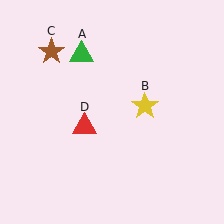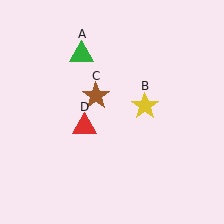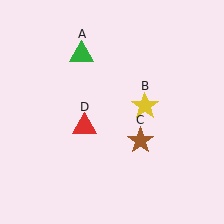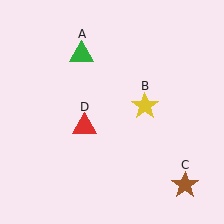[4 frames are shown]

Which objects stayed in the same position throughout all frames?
Green triangle (object A) and yellow star (object B) and red triangle (object D) remained stationary.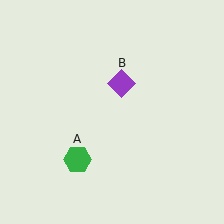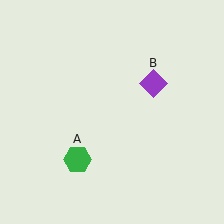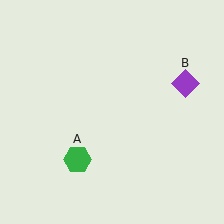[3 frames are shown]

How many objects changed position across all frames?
1 object changed position: purple diamond (object B).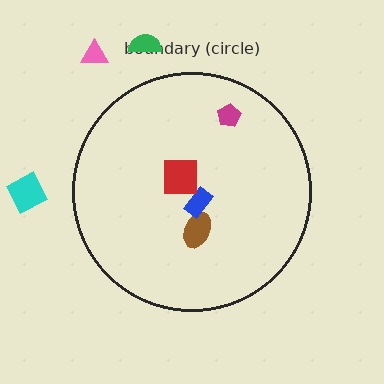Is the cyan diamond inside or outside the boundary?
Outside.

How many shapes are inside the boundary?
4 inside, 3 outside.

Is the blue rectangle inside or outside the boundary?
Inside.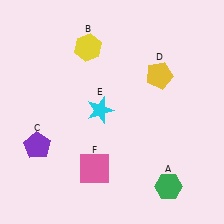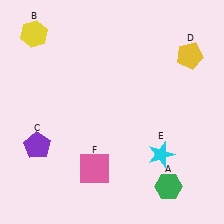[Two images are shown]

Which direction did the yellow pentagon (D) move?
The yellow pentagon (D) moved right.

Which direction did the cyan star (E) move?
The cyan star (E) moved right.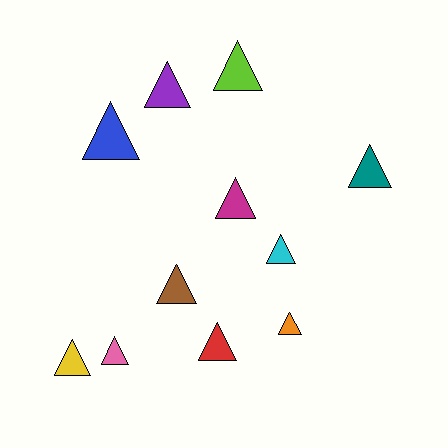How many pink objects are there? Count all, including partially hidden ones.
There is 1 pink object.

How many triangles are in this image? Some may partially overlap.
There are 11 triangles.